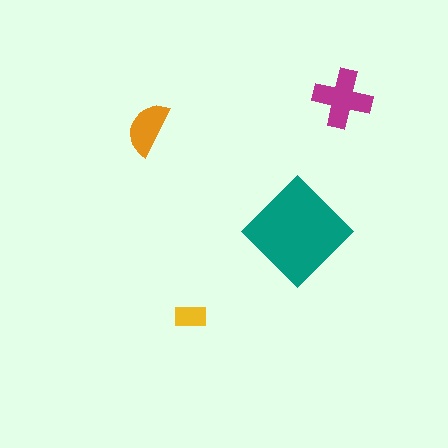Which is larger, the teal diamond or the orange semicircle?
The teal diamond.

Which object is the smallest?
The yellow rectangle.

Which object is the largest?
The teal diamond.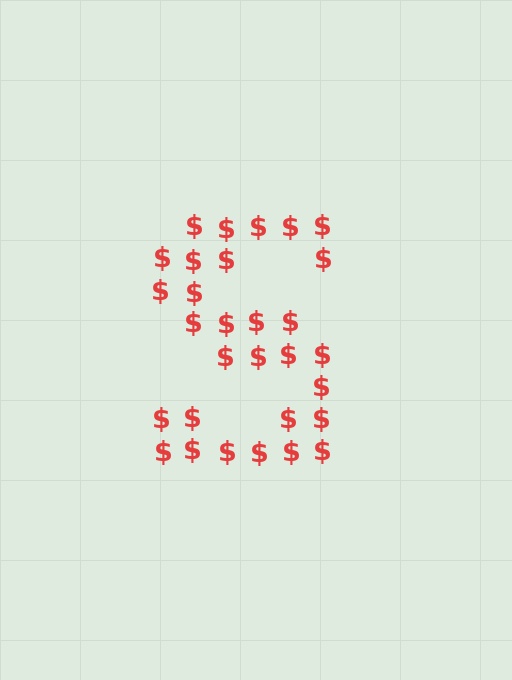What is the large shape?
The large shape is the letter S.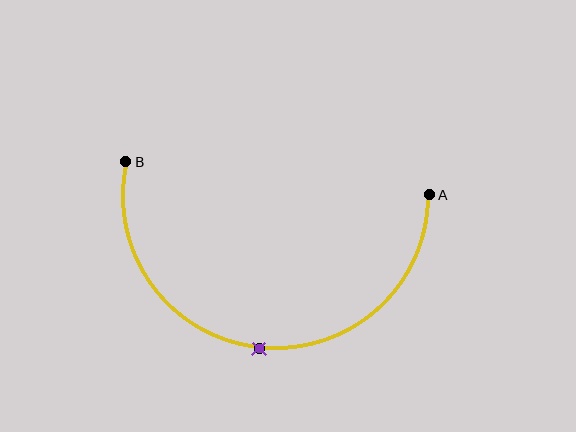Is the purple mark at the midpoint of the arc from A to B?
Yes. The purple mark lies on the arc at equal arc-length from both A and B — it is the arc midpoint.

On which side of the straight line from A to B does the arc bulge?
The arc bulges below the straight line connecting A and B.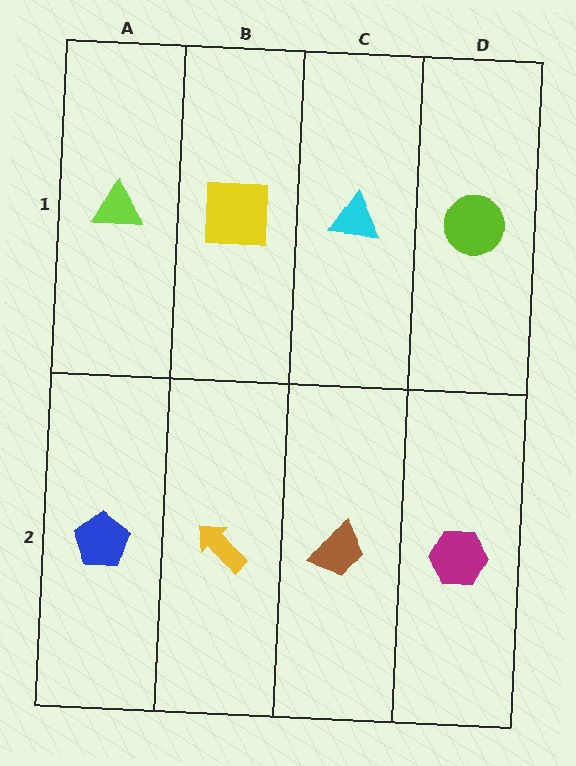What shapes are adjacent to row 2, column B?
A yellow square (row 1, column B), a blue pentagon (row 2, column A), a brown trapezoid (row 2, column C).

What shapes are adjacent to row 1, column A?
A blue pentagon (row 2, column A), a yellow square (row 1, column B).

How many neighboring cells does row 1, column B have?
3.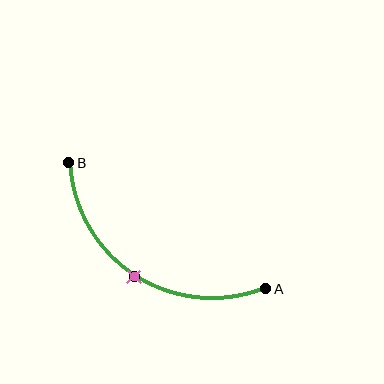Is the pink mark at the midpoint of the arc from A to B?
Yes. The pink mark lies on the arc at equal arc-length from both A and B — it is the arc midpoint.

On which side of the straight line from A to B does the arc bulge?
The arc bulges below the straight line connecting A and B.